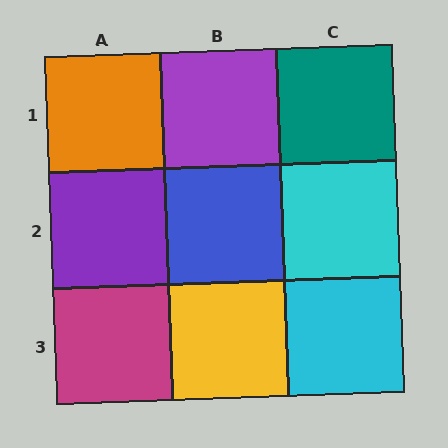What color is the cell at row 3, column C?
Cyan.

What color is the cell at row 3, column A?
Magenta.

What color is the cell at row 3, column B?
Yellow.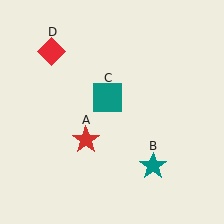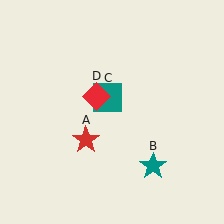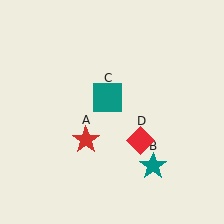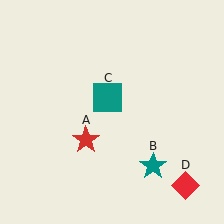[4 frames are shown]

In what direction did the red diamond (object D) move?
The red diamond (object D) moved down and to the right.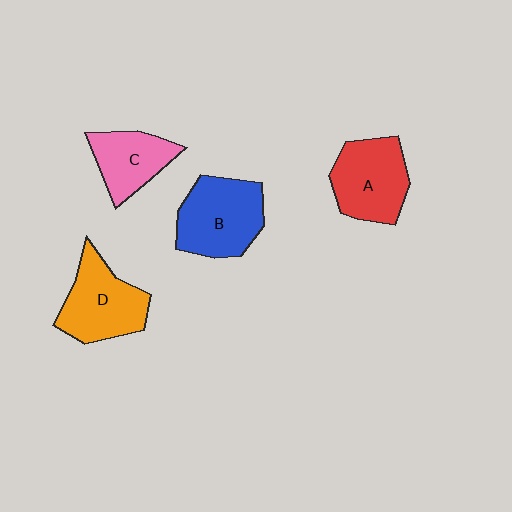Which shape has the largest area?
Shape B (blue).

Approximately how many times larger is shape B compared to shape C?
Approximately 1.4 times.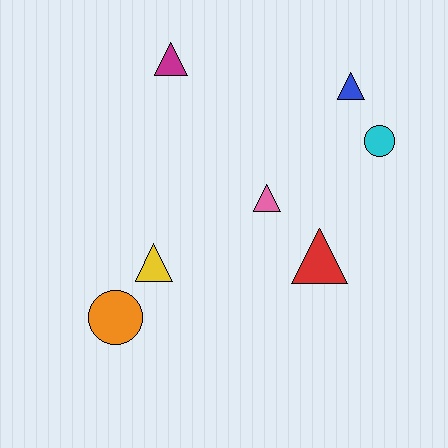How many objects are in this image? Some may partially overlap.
There are 7 objects.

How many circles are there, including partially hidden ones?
There are 2 circles.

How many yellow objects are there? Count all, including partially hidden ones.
There is 1 yellow object.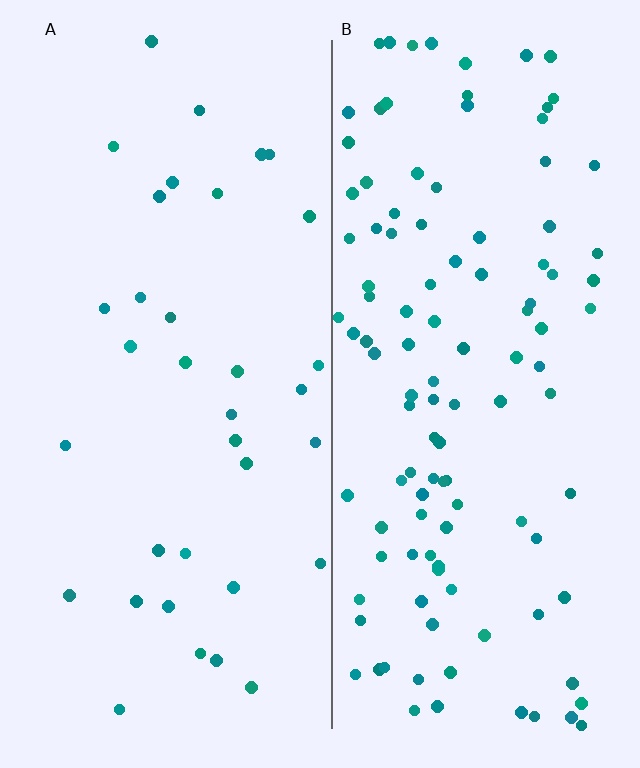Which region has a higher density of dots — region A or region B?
B (the right).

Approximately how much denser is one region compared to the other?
Approximately 3.3× — region B over region A.